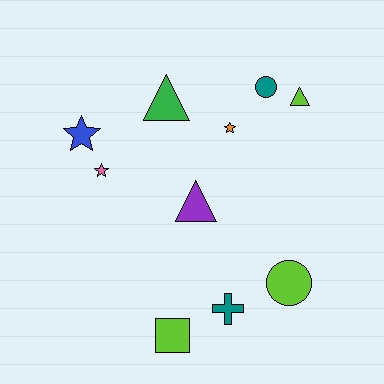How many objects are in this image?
There are 10 objects.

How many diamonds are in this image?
There are no diamonds.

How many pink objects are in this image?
There is 1 pink object.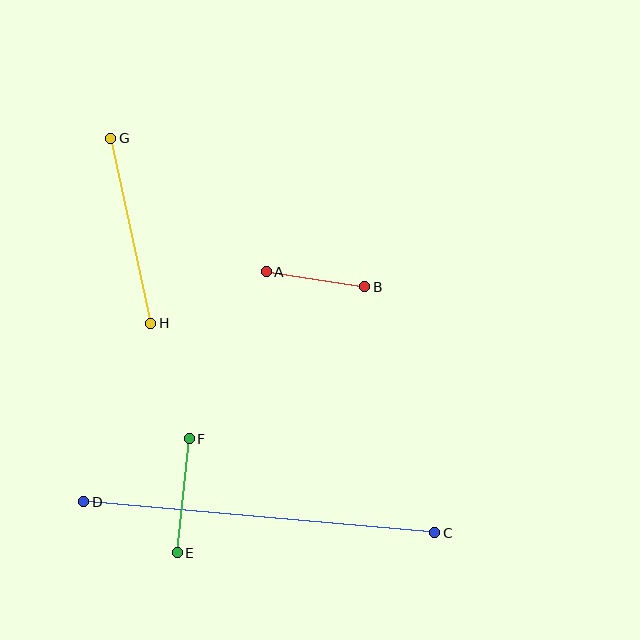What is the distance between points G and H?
The distance is approximately 189 pixels.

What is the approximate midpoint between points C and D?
The midpoint is at approximately (259, 517) pixels.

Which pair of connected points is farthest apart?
Points C and D are farthest apart.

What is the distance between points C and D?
The distance is approximately 352 pixels.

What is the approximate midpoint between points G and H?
The midpoint is at approximately (131, 231) pixels.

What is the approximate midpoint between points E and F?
The midpoint is at approximately (183, 496) pixels.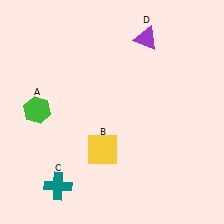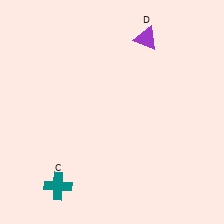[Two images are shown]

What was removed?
The yellow square (B), the green hexagon (A) were removed in Image 2.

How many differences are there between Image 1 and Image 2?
There are 2 differences between the two images.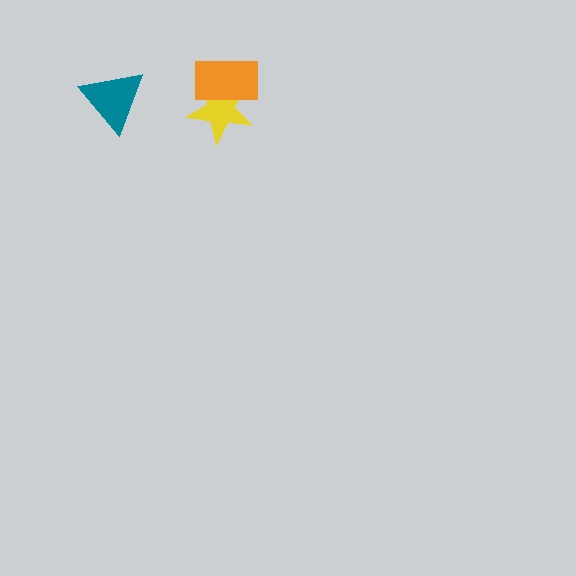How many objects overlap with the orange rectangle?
1 object overlaps with the orange rectangle.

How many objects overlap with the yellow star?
1 object overlaps with the yellow star.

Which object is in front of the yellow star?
The orange rectangle is in front of the yellow star.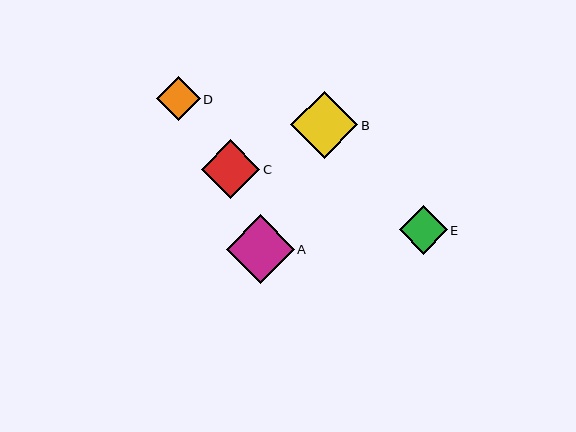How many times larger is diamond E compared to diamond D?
Diamond E is approximately 1.1 times the size of diamond D.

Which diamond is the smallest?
Diamond D is the smallest with a size of approximately 44 pixels.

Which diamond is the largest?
Diamond A is the largest with a size of approximately 68 pixels.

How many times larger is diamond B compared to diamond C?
Diamond B is approximately 1.1 times the size of diamond C.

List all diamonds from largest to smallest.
From largest to smallest: A, B, C, E, D.